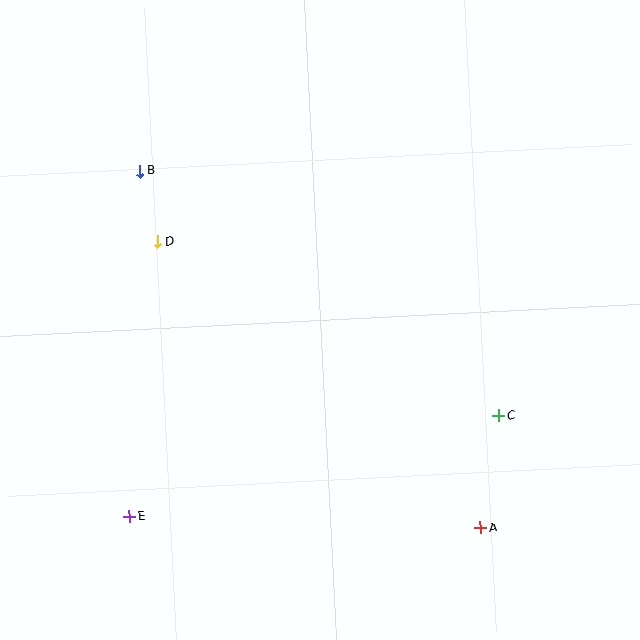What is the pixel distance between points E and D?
The distance between E and D is 276 pixels.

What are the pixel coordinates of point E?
Point E is at (129, 517).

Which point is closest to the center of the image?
Point D at (157, 242) is closest to the center.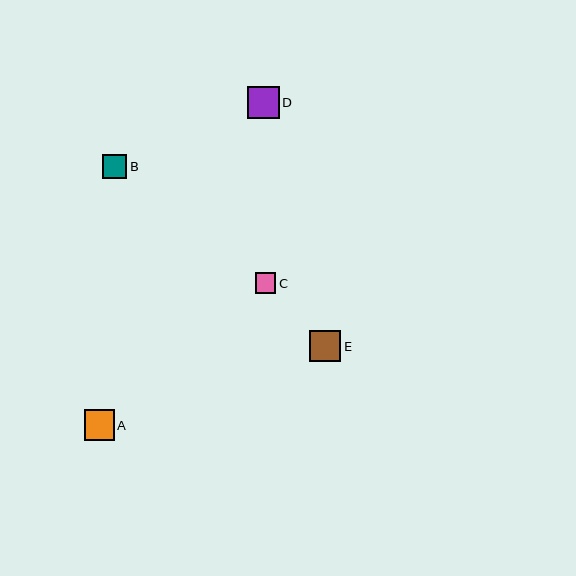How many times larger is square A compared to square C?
Square A is approximately 1.5 times the size of square C.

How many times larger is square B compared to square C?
Square B is approximately 1.2 times the size of square C.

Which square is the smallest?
Square C is the smallest with a size of approximately 21 pixels.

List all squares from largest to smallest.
From largest to smallest: D, E, A, B, C.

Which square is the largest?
Square D is the largest with a size of approximately 32 pixels.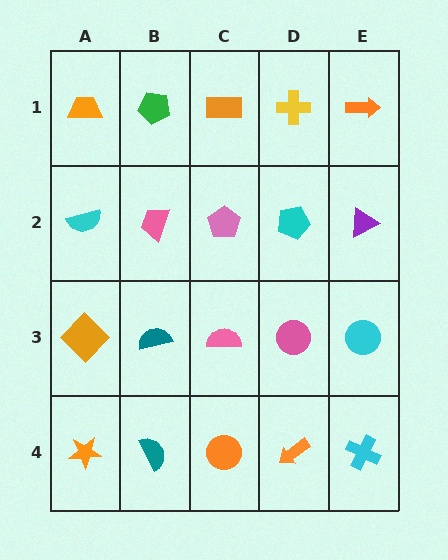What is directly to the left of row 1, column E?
A yellow cross.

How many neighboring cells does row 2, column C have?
4.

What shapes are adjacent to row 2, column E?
An orange arrow (row 1, column E), a cyan circle (row 3, column E), a cyan pentagon (row 2, column D).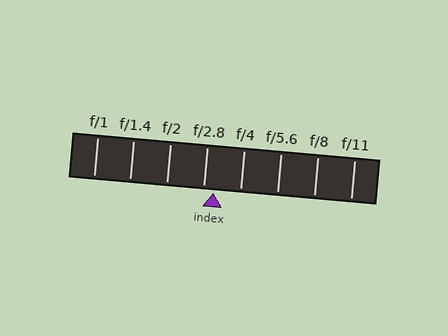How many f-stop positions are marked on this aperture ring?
There are 8 f-stop positions marked.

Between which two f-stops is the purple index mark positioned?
The index mark is between f/2.8 and f/4.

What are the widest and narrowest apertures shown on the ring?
The widest aperture shown is f/1 and the narrowest is f/11.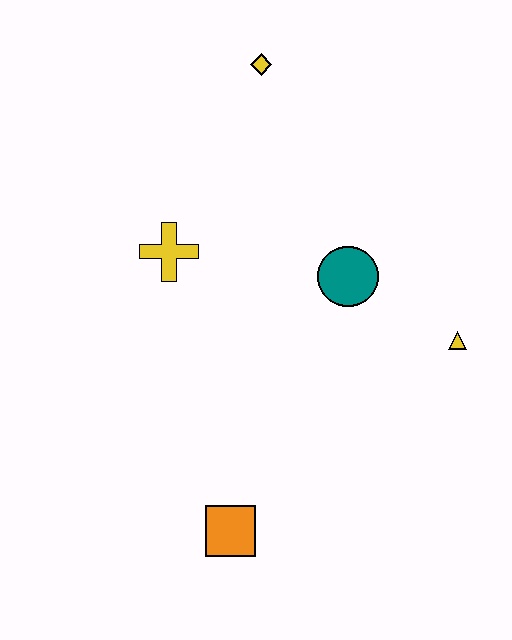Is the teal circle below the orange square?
No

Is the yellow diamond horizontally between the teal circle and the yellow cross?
Yes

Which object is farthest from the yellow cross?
The yellow triangle is farthest from the yellow cross.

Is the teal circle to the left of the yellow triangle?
Yes